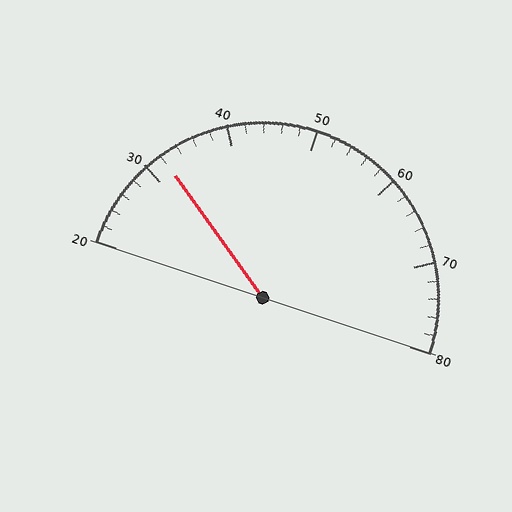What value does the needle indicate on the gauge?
The needle indicates approximately 32.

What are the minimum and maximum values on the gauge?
The gauge ranges from 20 to 80.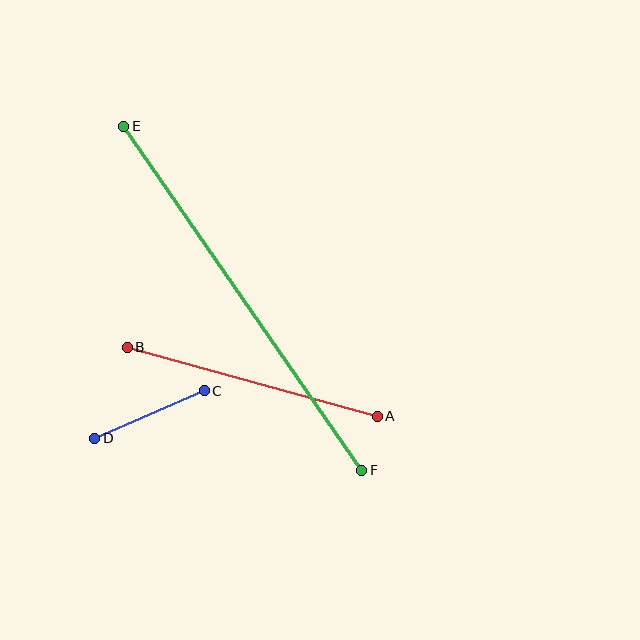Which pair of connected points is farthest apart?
Points E and F are farthest apart.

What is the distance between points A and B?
The distance is approximately 259 pixels.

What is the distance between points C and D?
The distance is approximately 119 pixels.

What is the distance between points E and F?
The distance is approximately 418 pixels.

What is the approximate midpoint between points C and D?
The midpoint is at approximately (150, 415) pixels.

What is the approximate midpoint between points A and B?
The midpoint is at approximately (252, 382) pixels.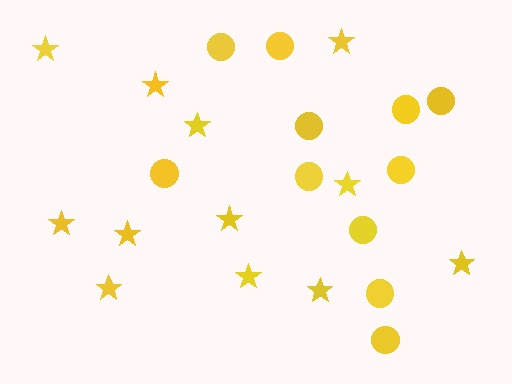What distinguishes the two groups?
There are 2 groups: one group of circles (11) and one group of stars (12).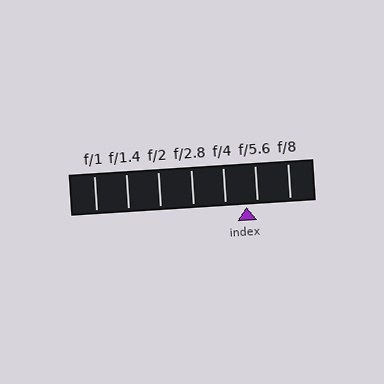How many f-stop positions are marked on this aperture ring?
There are 7 f-stop positions marked.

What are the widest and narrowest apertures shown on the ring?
The widest aperture shown is f/1 and the narrowest is f/8.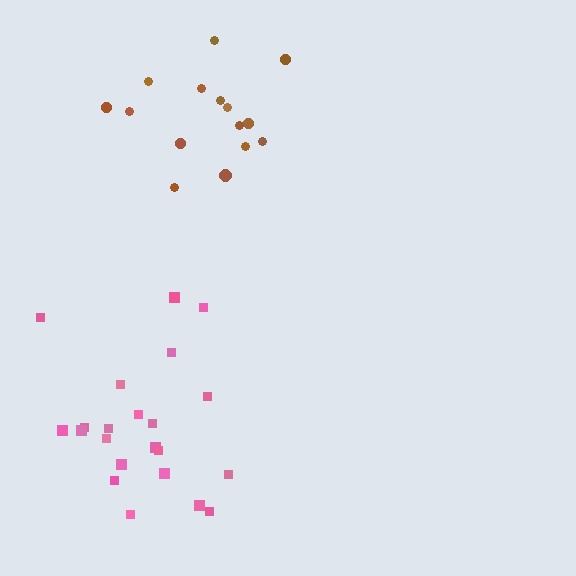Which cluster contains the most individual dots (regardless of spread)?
Pink (22).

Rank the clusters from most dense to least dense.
brown, pink.